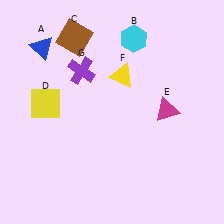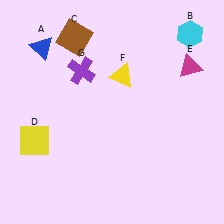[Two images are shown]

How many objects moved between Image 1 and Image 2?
3 objects moved between the two images.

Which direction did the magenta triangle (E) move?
The magenta triangle (E) moved up.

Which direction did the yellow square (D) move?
The yellow square (D) moved down.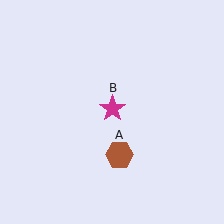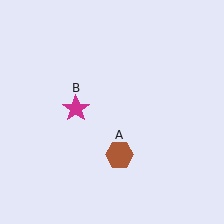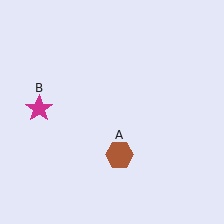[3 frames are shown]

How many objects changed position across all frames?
1 object changed position: magenta star (object B).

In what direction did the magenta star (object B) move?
The magenta star (object B) moved left.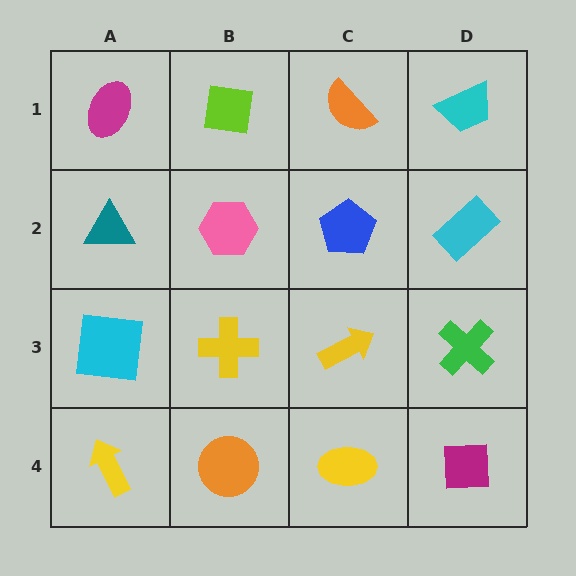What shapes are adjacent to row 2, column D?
A cyan trapezoid (row 1, column D), a green cross (row 3, column D), a blue pentagon (row 2, column C).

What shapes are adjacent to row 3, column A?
A teal triangle (row 2, column A), a yellow arrow (row 4, column A), a yellow cross (row 3, column B).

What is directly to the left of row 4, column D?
A yellow ellipse.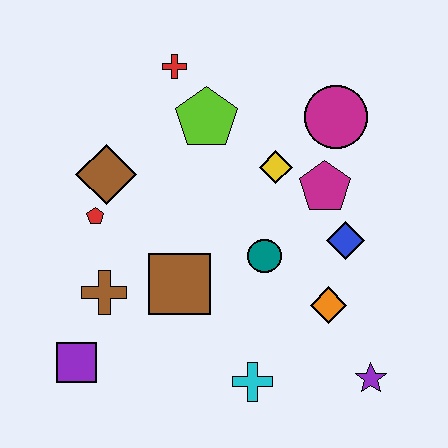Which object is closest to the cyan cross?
The orange diamond is closest to the cyan cross.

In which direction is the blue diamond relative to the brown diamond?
The blue diamond is to the right of the brown diamond.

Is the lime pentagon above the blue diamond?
Yes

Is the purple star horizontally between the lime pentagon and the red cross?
No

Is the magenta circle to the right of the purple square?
Yes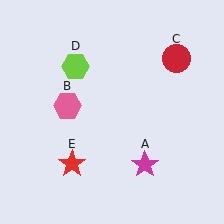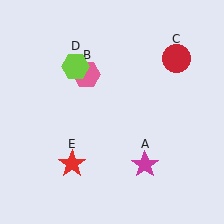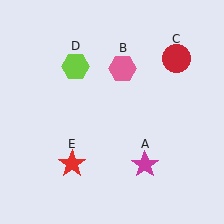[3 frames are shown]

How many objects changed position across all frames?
1 object changed position: pink hexagon (object B).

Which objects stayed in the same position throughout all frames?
Magenta star (object A) and red circle (object C) and lime hexagon (object D) and red star (object E) remained stationary.